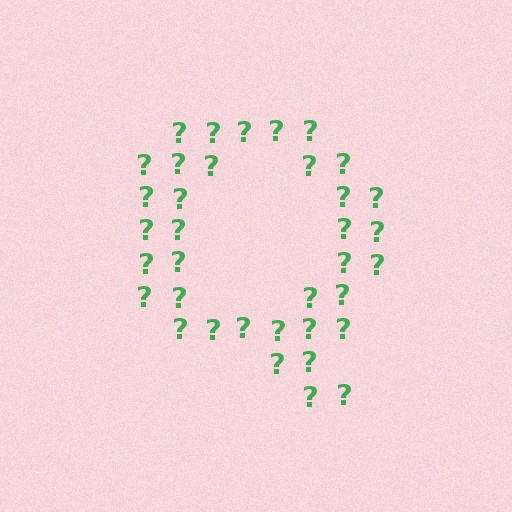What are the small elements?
The small elements are question marks.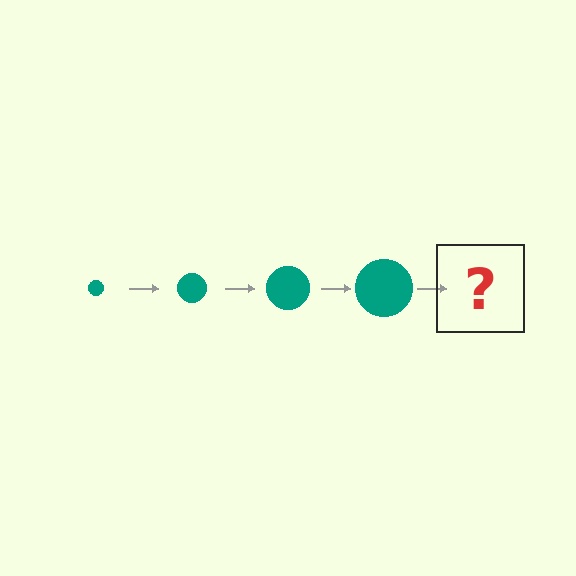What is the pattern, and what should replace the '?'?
The pattern is that the circle gets progressively larger each step. The '?' should be a teal circle, larger than the previous one.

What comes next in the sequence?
The next element should be a teal circle, larger than the previous one.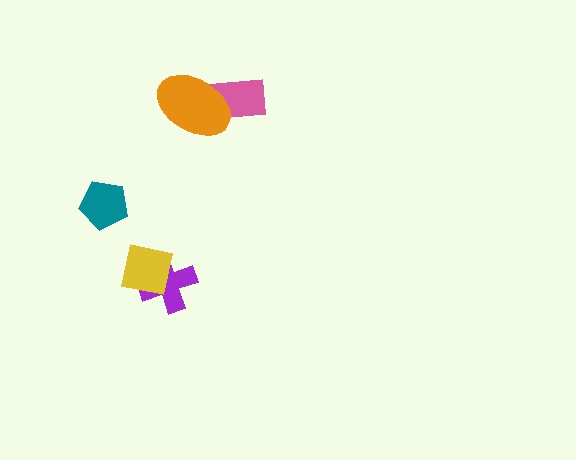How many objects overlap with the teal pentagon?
0 objects overlap with the teal pentagon.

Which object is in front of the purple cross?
The yellow square is in front of the purple cross.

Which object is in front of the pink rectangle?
The orange ellipse is in front of the pink rectangle.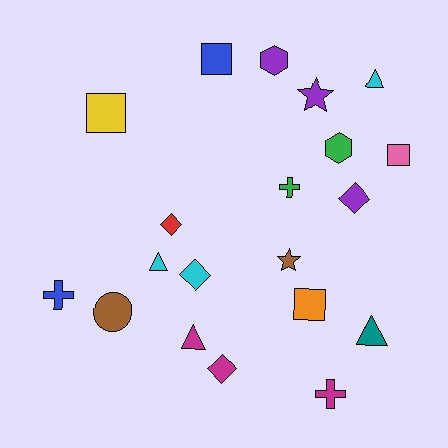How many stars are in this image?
There are 2 stars.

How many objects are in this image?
There are 20 objects.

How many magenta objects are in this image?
There are 3 magenta objects.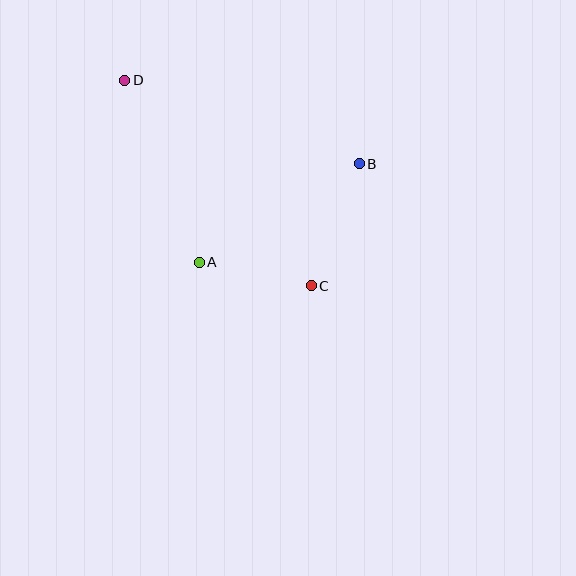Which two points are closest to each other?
Points A and C are closest to each other.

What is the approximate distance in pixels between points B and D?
The distance between B and D is approximately 249 pixels.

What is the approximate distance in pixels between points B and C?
The distance between B and C is approximately 132 pixels.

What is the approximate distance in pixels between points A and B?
The distance between A and B is approximately 188 pixels.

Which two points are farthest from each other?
Points C and D are farthest from each other.